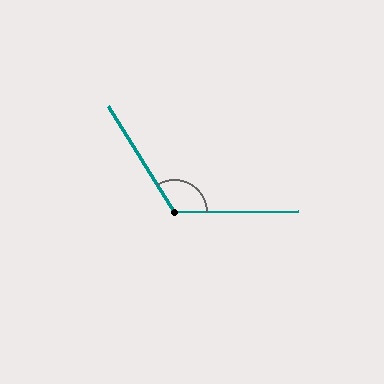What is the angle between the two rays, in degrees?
Approximately 121 degrees.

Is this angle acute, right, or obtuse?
It is obtuse.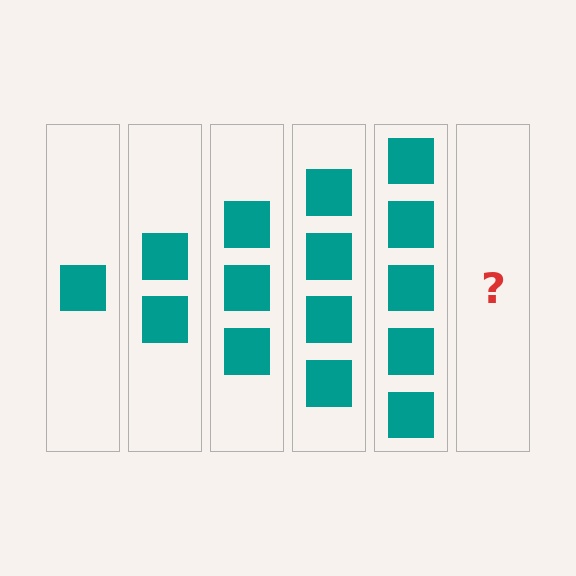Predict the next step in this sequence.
The next step is 6 squares.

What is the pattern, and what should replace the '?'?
The pattern is that each step adds one more square. The '?' should be 6 squares.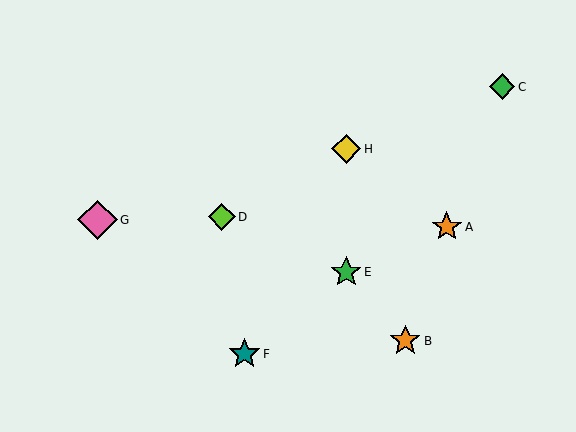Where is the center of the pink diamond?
The center of the pink diamond is at (97, 220).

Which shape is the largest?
The pink diamond (labeled G) is the largest.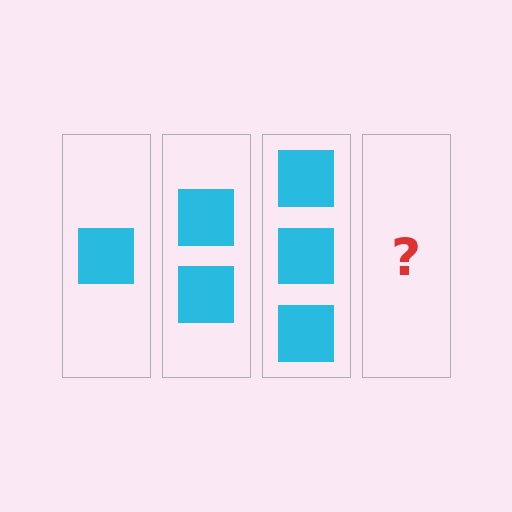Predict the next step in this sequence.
The next step is 4 squares.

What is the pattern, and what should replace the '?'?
The pattern is that each step adds one more square. The '?' should be 4 squares.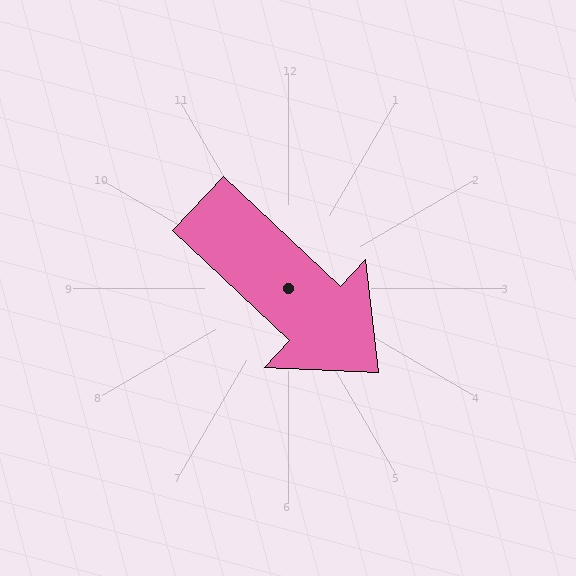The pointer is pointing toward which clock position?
Roughly 4 o'clock.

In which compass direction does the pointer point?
Southeast.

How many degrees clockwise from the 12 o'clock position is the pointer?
Approximately 133 degrees.